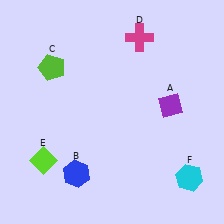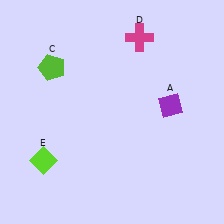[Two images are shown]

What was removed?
The blue hexagon (B), the cyan hexagon (F) were removed in Image 2.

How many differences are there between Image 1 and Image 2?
There are 2 differences between the two images.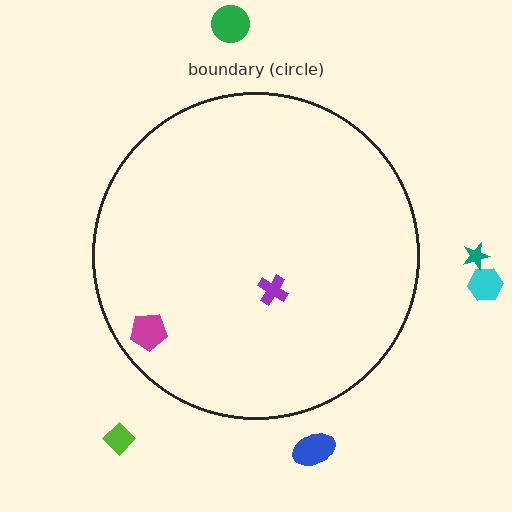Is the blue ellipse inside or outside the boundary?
Outside.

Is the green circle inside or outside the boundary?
Outside.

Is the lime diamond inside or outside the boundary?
Outside.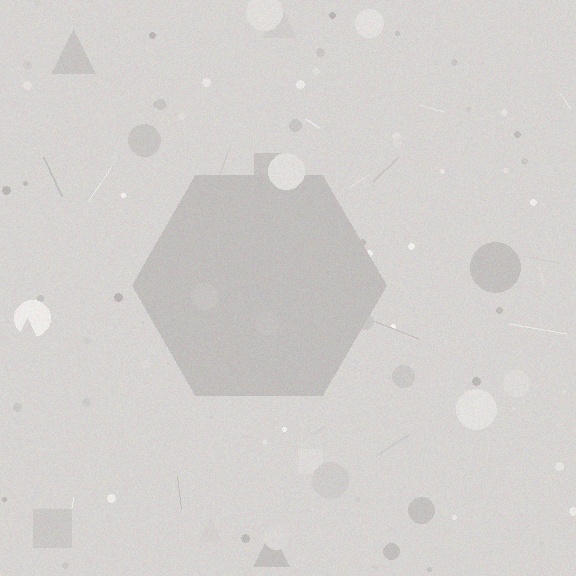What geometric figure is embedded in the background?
A hexagon is embedded in the background.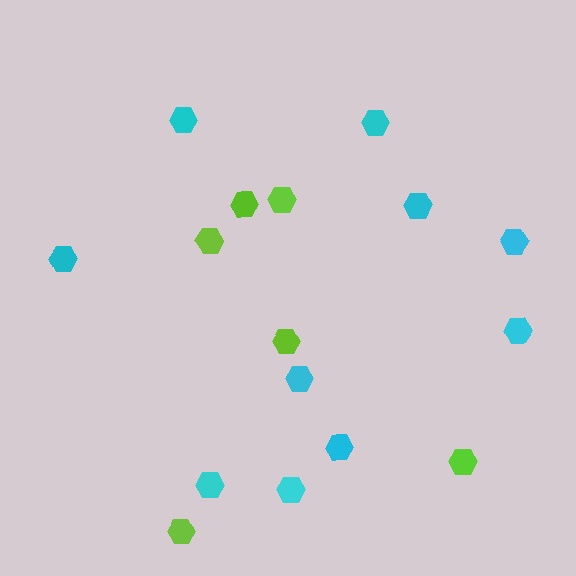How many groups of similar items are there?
There are 2 groups: one group of lime hexagons (6) and one group of cyan hexagons (10).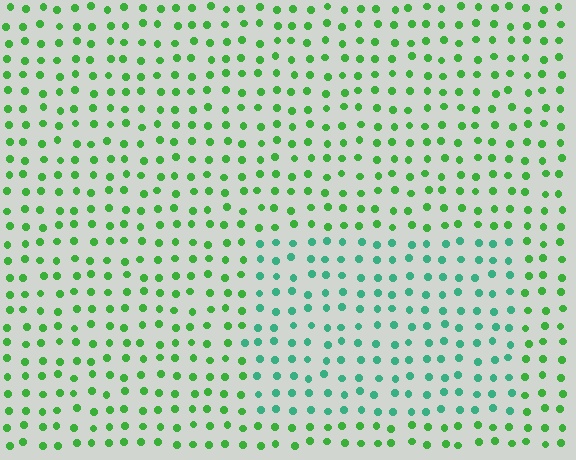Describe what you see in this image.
The image is filled with small green elements in a uniform arrangement. A rectangle-shaped region is visible where the elements are tinted to a slightly different hue, forming a subtle color boundary.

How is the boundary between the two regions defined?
The boundary is defined purely by a slight shift in hue (about 38 degrees). Spacing, size, and orientation are identical on both sides.